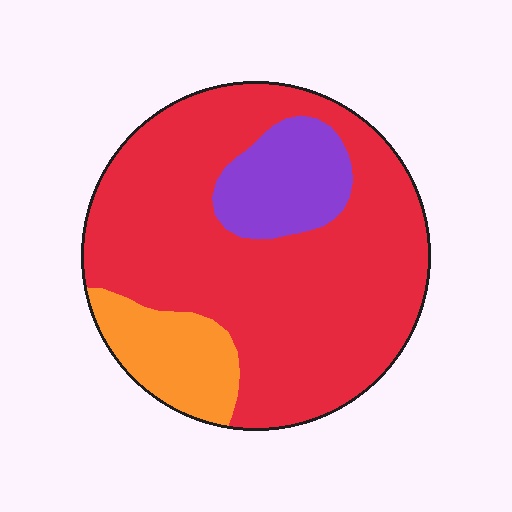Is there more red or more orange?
Red.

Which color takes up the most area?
Red, at roughly 75%.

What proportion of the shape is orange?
Orange covers around 15% of the shape.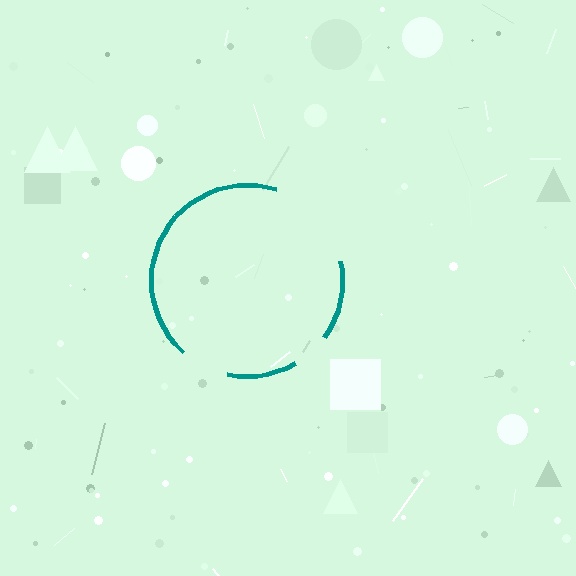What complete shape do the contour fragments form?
The contour fragments form a circle.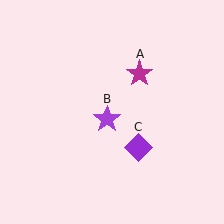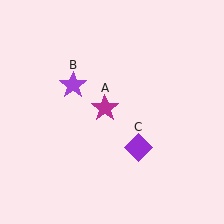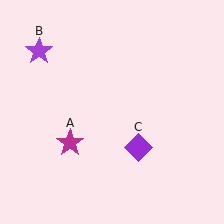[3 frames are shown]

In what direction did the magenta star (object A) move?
The magenta star (object A) moved down and to the left.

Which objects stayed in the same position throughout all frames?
Purple diamond (object C) remained stationary.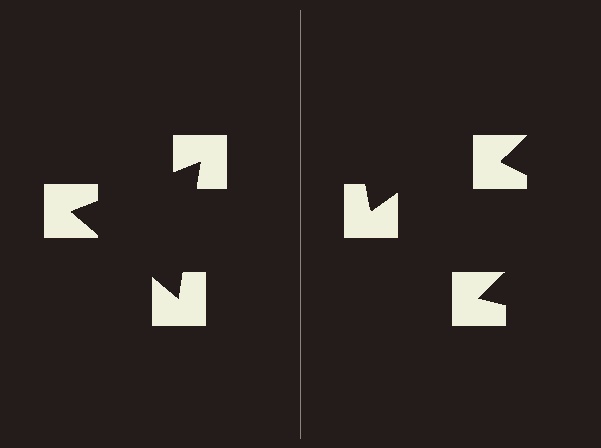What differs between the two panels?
The notched squares are positioned identically on both sides; only the wedge orientations differ. On the left they align to a triangle; on the right they are misaligned.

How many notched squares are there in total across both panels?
6 — 3 on each side.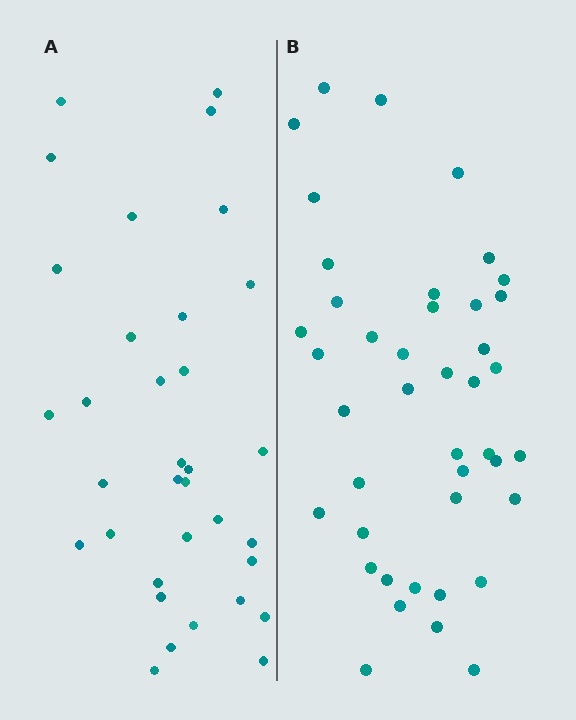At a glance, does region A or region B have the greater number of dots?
Region B (the right region) has more dots.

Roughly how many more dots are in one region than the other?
Region B has roughly 8 or so more dots than region A.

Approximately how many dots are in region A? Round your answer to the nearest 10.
About 30 dots. (The exact count is 34, which rounds to 30.)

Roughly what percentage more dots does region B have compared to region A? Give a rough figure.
About 25% more.